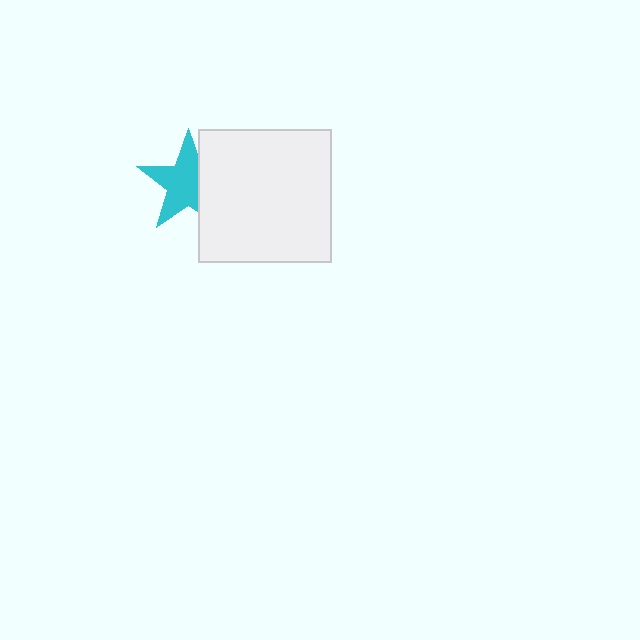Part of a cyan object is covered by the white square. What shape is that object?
It is a star.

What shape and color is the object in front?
The object in front is a white square.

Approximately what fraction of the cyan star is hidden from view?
Roughly 33% of the cyan star is hidden behind the white square.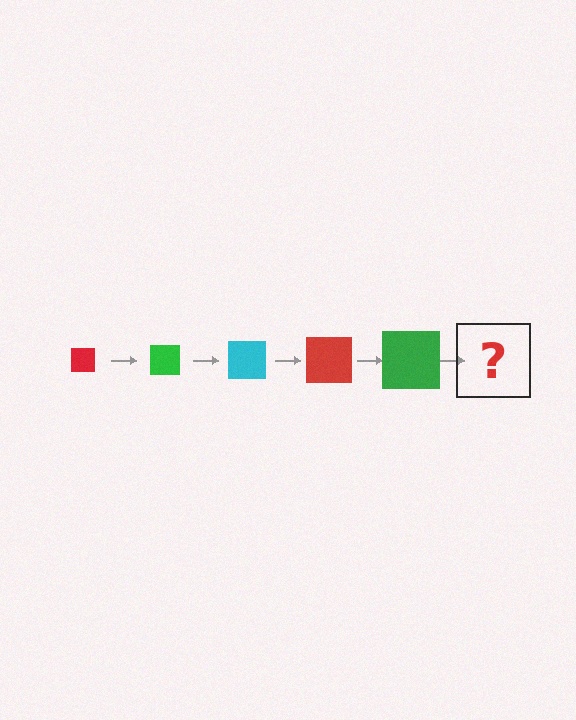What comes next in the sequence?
The next element should be a cyan square, larger than the previous one.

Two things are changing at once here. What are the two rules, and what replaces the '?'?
The two rules are that the square grows larger each step and the color cycles through red, green, and cyan. The '?' should be a cyan square, larger than the previous one.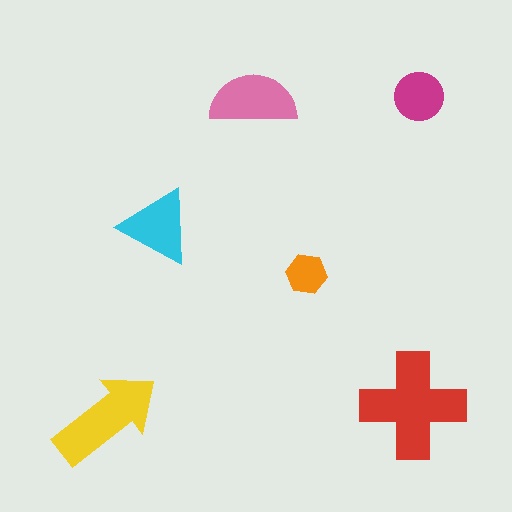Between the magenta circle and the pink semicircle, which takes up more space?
The pink semicircle.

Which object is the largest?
The red cross.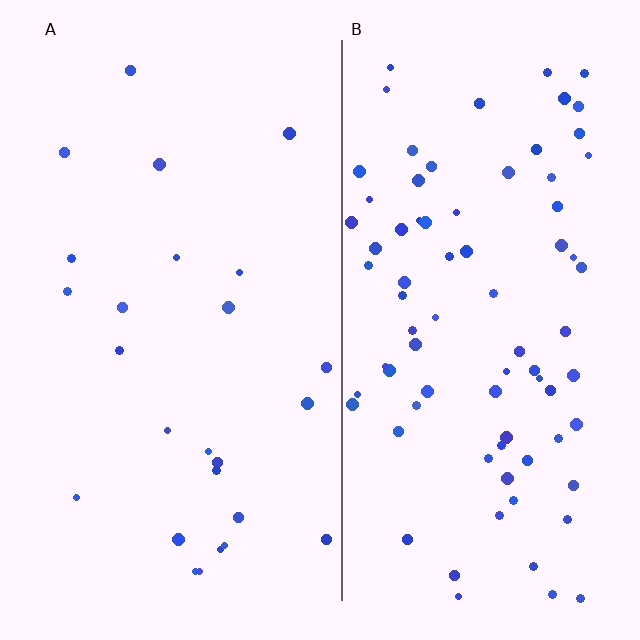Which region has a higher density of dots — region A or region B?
B (the right).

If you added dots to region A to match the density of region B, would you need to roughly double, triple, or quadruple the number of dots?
Approximately triple.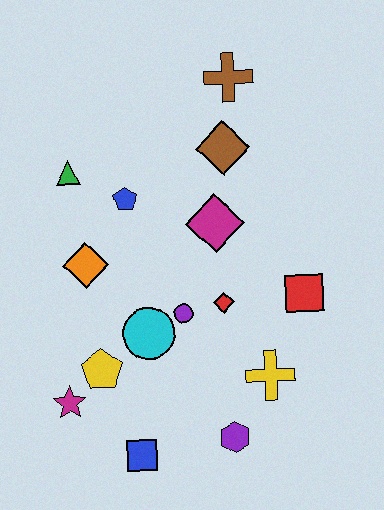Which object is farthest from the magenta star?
The brown cross is farthest from the magenta star.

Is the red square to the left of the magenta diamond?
No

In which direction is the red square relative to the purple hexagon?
The red square is above the purple hexagon.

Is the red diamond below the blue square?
No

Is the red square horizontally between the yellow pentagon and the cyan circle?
No